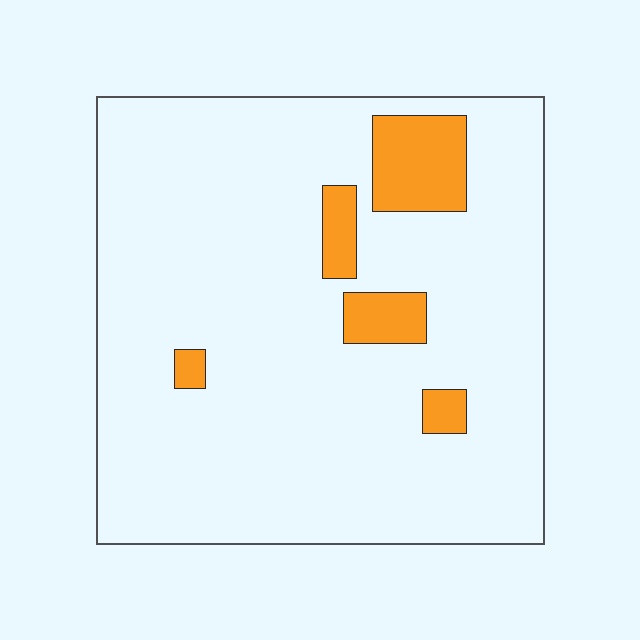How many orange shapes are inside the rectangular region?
5.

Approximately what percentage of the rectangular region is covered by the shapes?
Approximately 10%.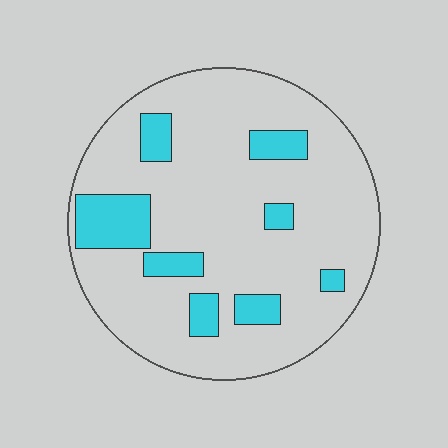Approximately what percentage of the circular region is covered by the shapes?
Approximately 15%.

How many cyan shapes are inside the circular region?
8.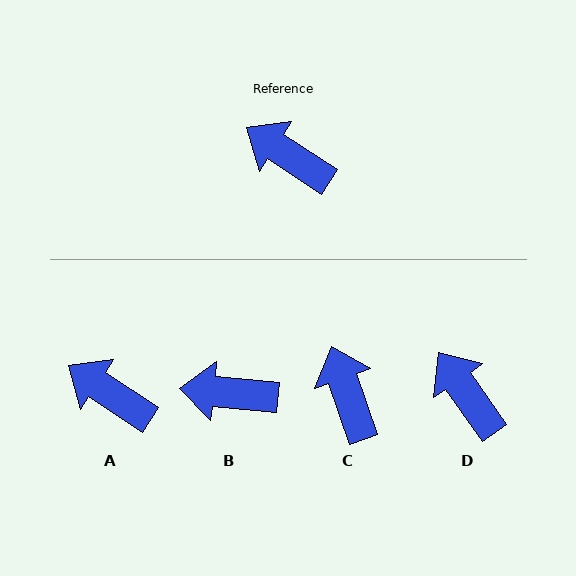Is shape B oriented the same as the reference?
No, it is off by about 28 degrees.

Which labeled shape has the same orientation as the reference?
A.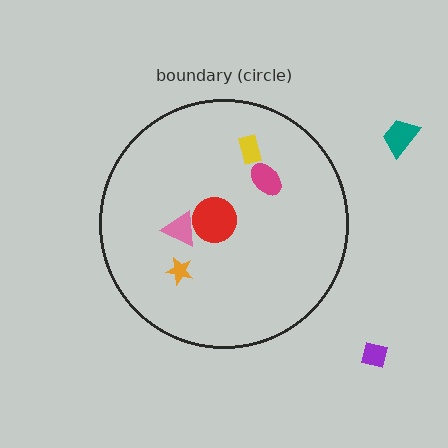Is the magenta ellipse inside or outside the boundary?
Inside.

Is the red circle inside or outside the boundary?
Inside.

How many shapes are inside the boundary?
5 inside, 2 outside.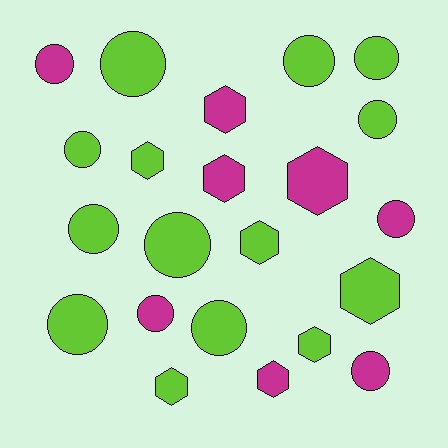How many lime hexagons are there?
There are 5 lime hexagons.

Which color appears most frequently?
Lime, with 14 objects.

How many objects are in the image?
There are 22 objects.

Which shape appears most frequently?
Circle, with 13 objects.